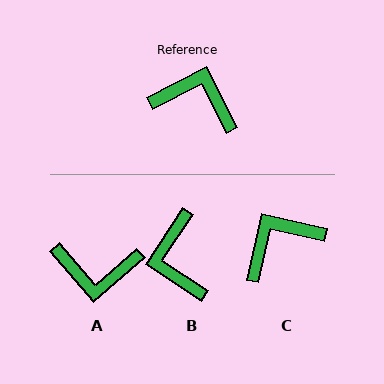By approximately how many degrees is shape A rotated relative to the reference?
Approximately 166 degrees clockwise.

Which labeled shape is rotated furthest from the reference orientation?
A, about 166 degrees away.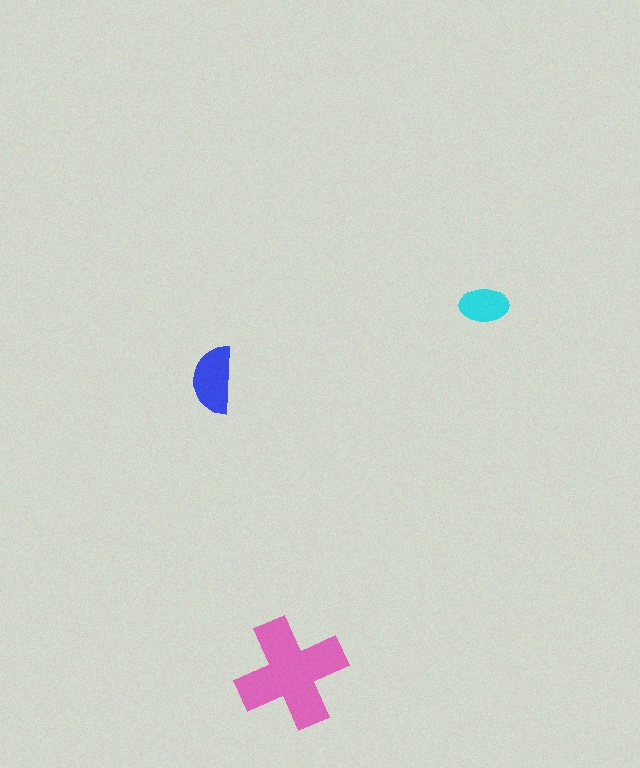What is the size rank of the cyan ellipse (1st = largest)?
3rd.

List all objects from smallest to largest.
The cyan ellipse, the blue semicircle, the pink cross.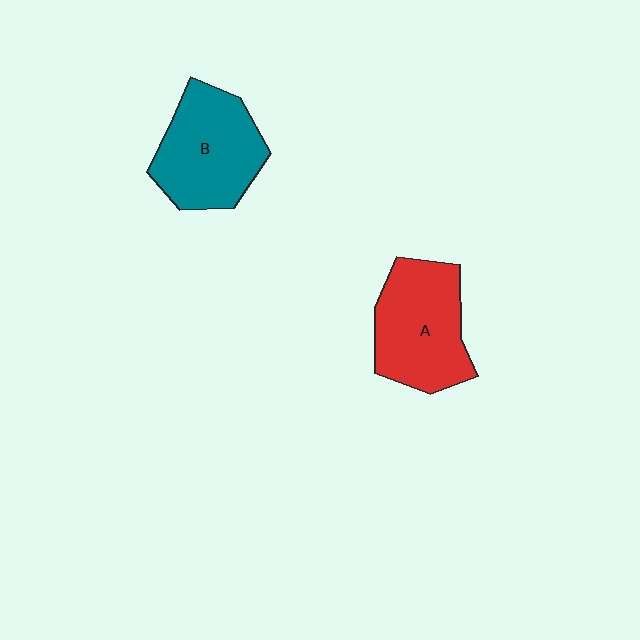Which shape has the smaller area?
Shape A (red).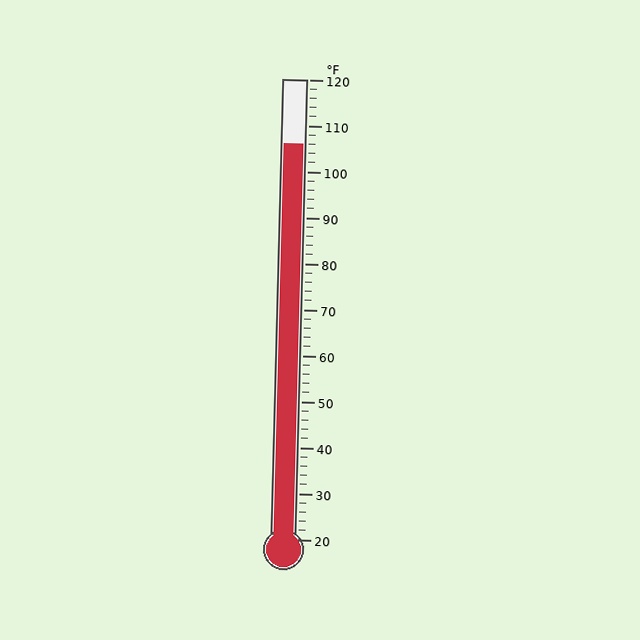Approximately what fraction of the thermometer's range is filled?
The thermometer is filled to approximately 85% of its range.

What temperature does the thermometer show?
The thermometer shows approximately 106°F.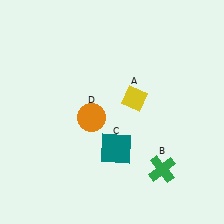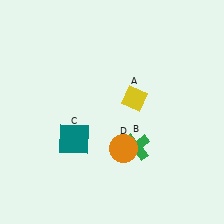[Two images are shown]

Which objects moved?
The objects that moved are: the green cross (B), the teal square (C), the orange circle (D).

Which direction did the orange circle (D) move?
The orange circle (D) moved right.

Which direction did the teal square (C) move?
The teal square (C) moved left.